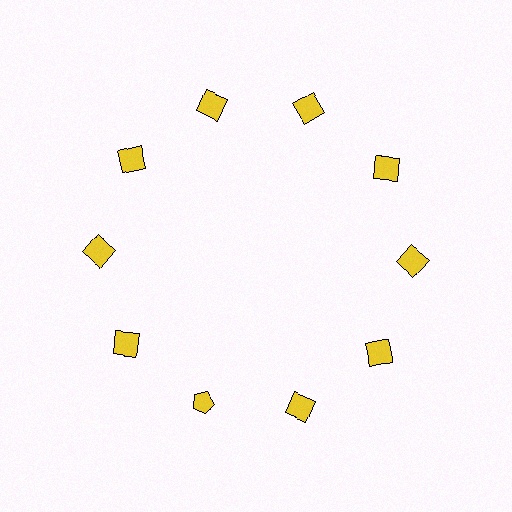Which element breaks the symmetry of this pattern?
The yellow pentagon at roughly the 7 o'clock position breaks the symmetry. All other shapes are yellow squares.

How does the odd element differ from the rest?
It has a different shape: pentagon instead of square.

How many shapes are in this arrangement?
There are 10 shapes arranged in a ring pattern.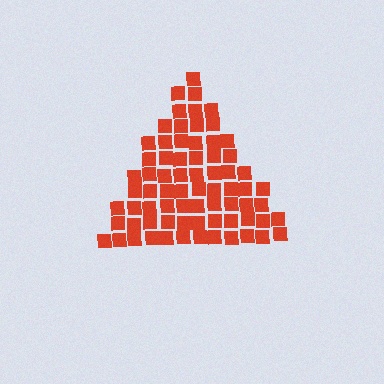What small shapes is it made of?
It is made of small squares.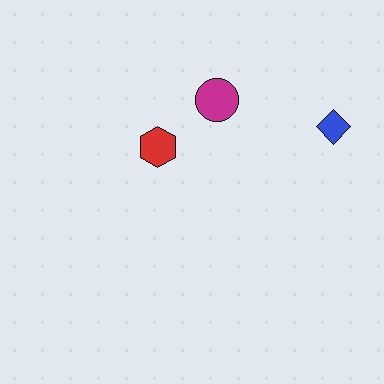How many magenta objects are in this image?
There is 1 magenta object.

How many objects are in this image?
There are 3 objects.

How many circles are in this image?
There is 1 circle.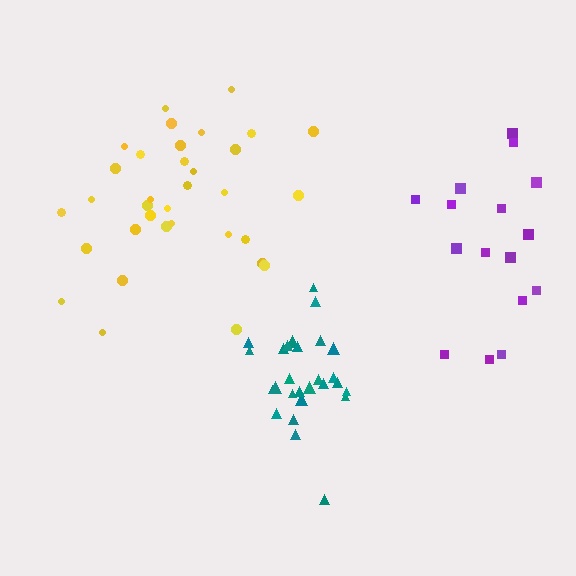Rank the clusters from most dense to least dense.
teal, yellow, purple.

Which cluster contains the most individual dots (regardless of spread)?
Yellow (35).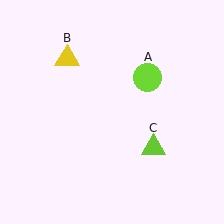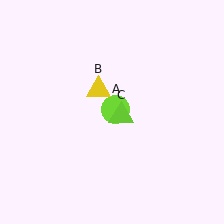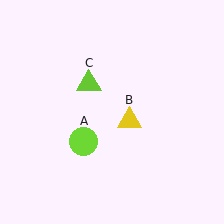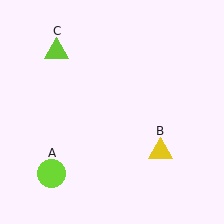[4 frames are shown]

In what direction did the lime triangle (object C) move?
The lime triangle (object C) moved up and to the left.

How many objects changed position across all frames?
3 objects changed position: lime circle (object A), yellow triangle (object B), lime triangle (object C).